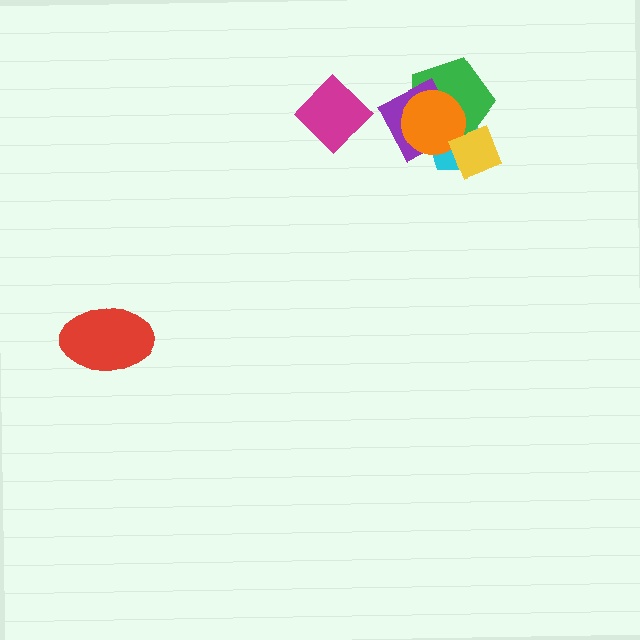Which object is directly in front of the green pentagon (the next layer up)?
The purple diamond is directly in front of the green pentagon.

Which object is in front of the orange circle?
The yellow diamond is in front of the orange circle.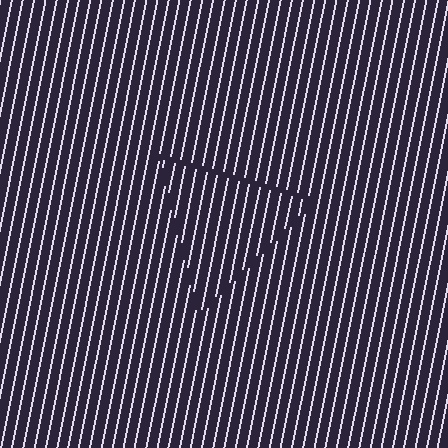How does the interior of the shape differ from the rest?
The interior of the shape contains the same grating, shifted by half a period — the contour is defined by the phase discontinuity where line-ends from the inner and outer gratings abut.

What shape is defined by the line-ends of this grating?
An illusory triangle. The interior of the shape contains the same grating, shifted by half a period — the contour is defined by the phase discontinuity where line-ends from the inner and outer gratings abut.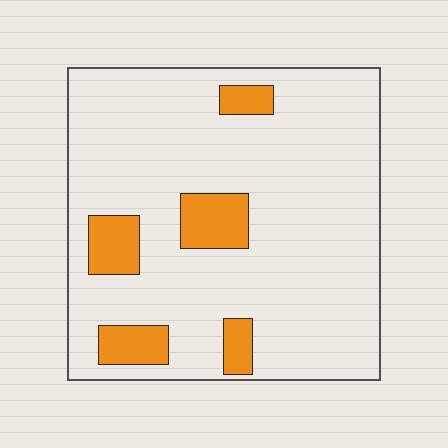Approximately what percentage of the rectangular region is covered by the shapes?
Approximately 15%.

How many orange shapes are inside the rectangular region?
5.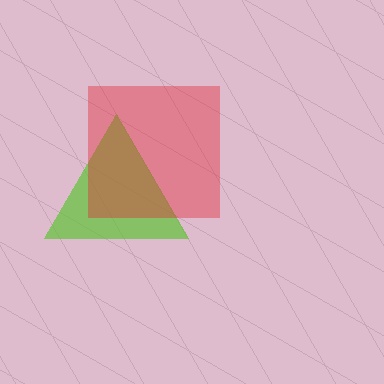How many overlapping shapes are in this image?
There are 2 overlapping shapes in the image.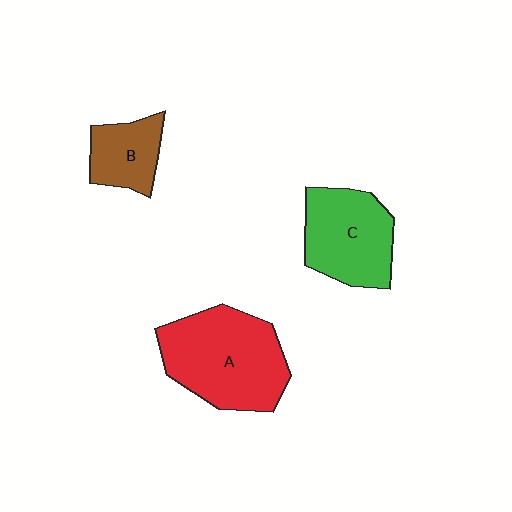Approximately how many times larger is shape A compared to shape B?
Approximately 2.2 times.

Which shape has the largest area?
Shape A (red).